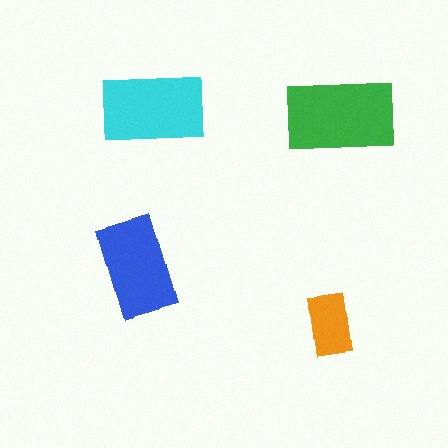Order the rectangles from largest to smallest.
the green one, the cyan one, the blue one, the orange one.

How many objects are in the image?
There are 4 objects in the image.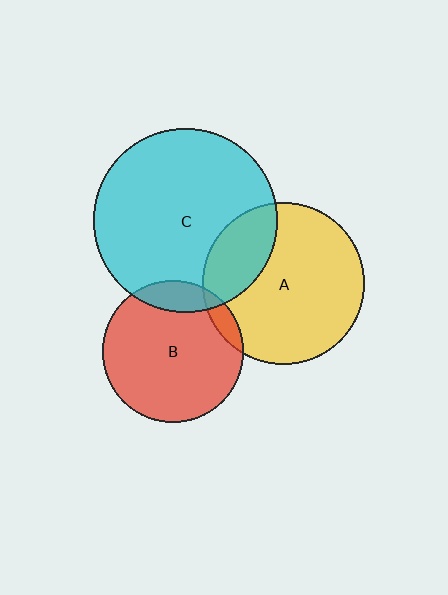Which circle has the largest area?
Circle C (cyan).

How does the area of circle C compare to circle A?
Approximately 1.3 times.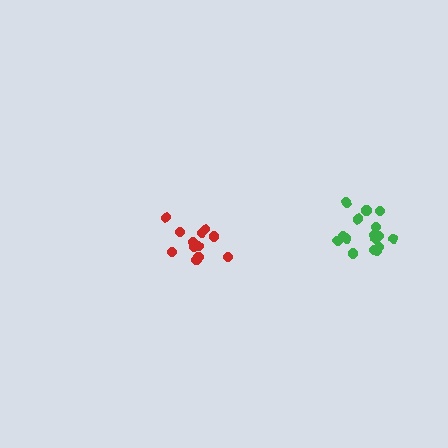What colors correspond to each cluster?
The clusters are colored: green, red.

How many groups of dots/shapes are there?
There are 2 groups.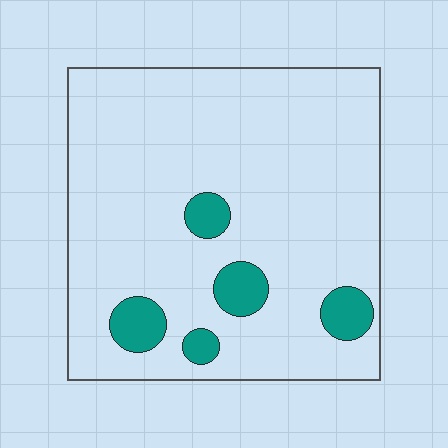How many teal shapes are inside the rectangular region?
5.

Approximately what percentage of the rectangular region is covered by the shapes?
Approximately 10%.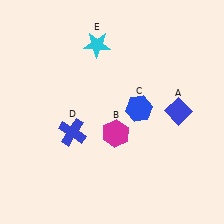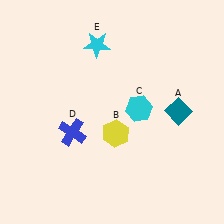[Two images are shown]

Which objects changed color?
A changed from blue to teal. B changed from magenta to yellow. C changed from blue to cyan.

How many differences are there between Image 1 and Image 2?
There are 3 differences between the two images.